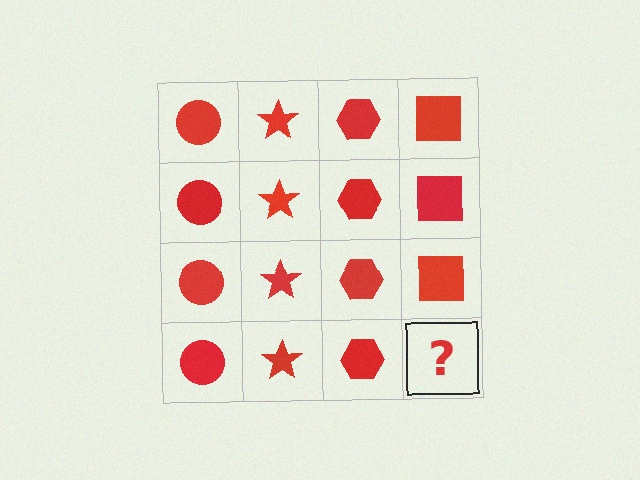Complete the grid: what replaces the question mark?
The question mark should be replaced with a red square.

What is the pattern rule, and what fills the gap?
The rule is that each column has a consistent shape. The gap should be filled with a red square.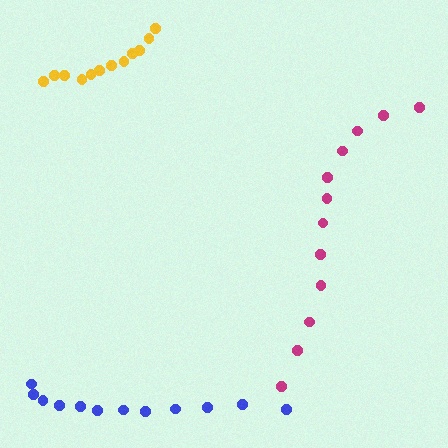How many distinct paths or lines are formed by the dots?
There are 3 distinct paths.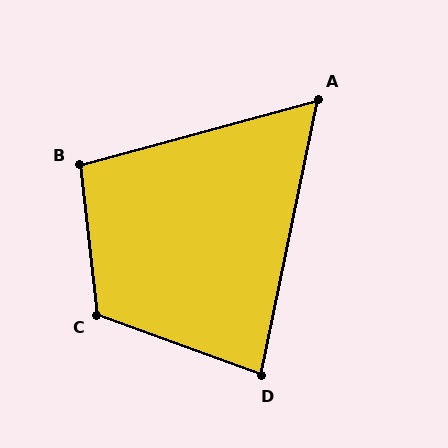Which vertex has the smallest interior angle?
A, at approximately 63 degrees.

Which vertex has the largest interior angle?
C, at approximately 117 degrees.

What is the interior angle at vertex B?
Approximately 99 degrees (obtuse).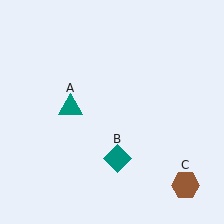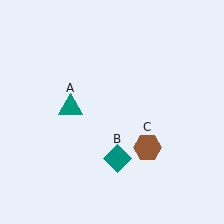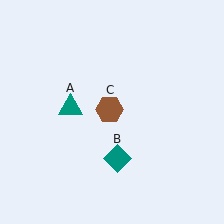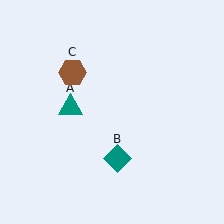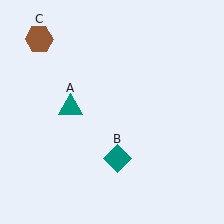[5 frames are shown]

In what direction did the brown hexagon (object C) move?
The brown hexagon (object C) moved up and to the left.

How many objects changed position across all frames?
1 object changed position: brown hexagon (object C).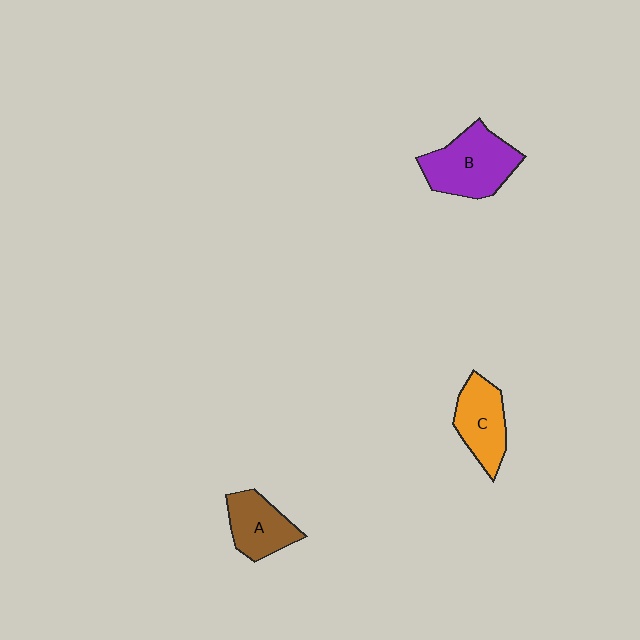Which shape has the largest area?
Shape B (purple).